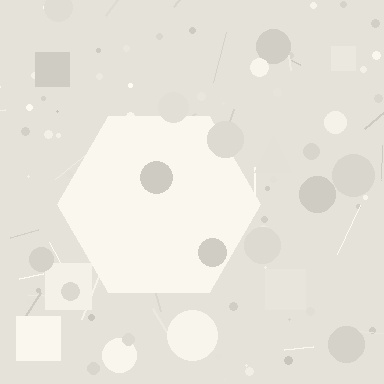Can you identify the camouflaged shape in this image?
The camouflaged shape is a hexagon.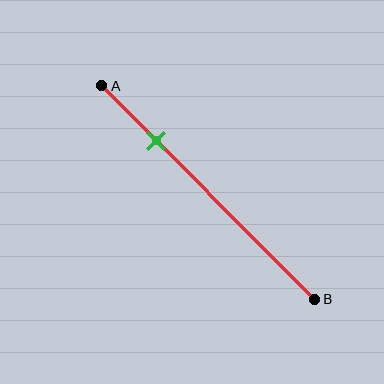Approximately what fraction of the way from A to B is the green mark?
The green mark is approximately 25% of the way from A to B.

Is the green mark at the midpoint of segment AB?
No, the mark is at about 25% from A, not at the 50% midpoint.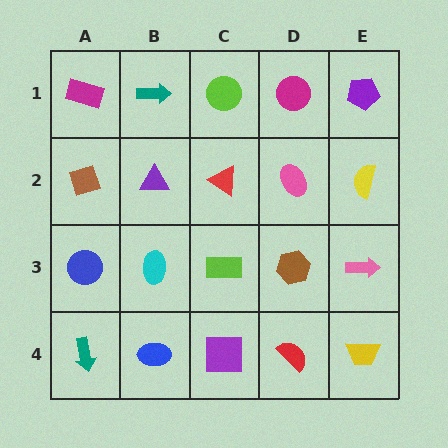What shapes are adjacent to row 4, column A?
A blue circle (row 3, column A), a blue ellipse (row 4, column B).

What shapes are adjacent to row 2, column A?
A magenta rectangle (row 1, column A), a blue circle (row 3, column A), a purple triangle (row 2, column B).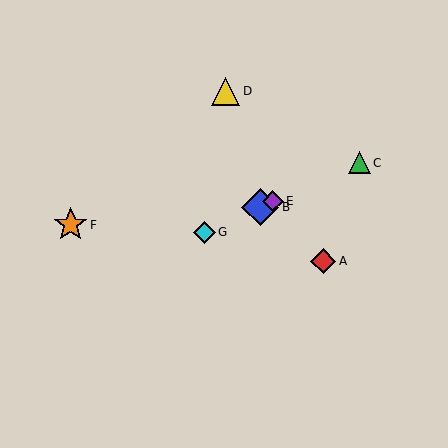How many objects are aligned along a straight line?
4 objects (B, C, E, G) are aligned along a straight line.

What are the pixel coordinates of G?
Object G is at (204, 232).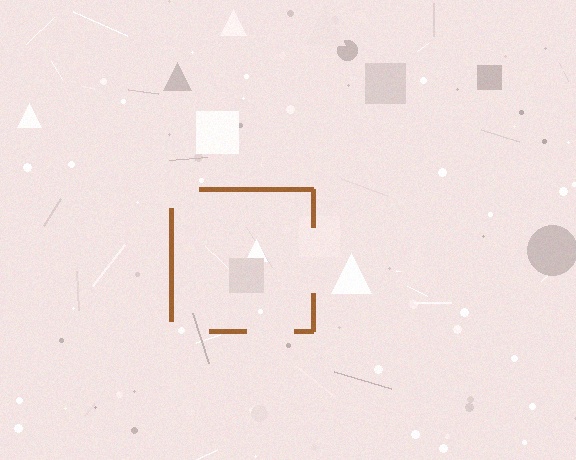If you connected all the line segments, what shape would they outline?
They would outline a square.